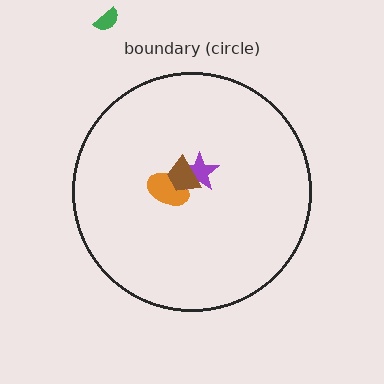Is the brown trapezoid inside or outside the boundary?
Inside.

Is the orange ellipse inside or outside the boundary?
Inside.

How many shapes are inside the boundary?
3 inside, 1 outside.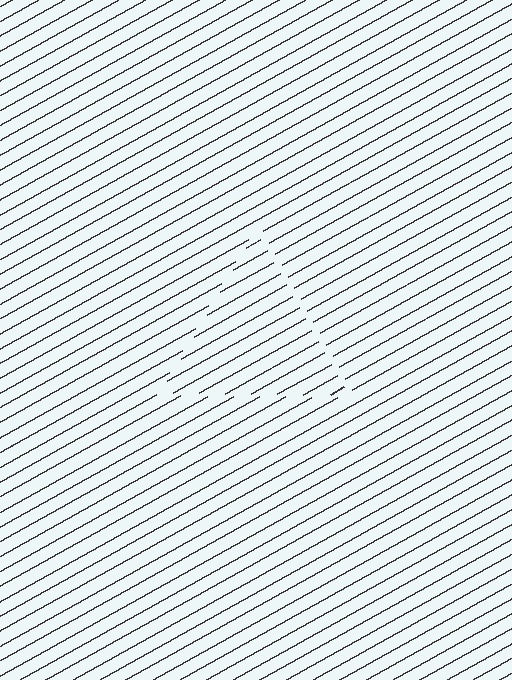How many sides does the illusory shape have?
3 sides — the line-ends trace a triangle.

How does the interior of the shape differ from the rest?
The interior of the shape contains the same grating, shifted by half a period — the contour is defined by the phase discontinuity where line-ends from the inner and outer gratings abut.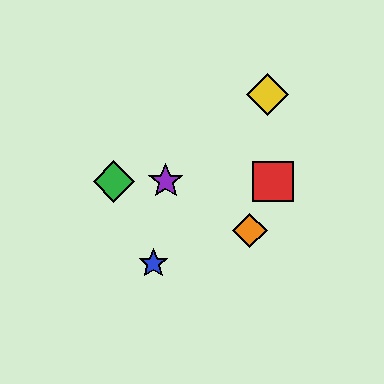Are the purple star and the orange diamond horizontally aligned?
No, the purple star is at y≈182 and the orange diamond is at y≈231.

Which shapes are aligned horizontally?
The red square, the green diamond, the purple star are aligned horizontally.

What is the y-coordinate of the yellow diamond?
The yellow diamond is at y≈94.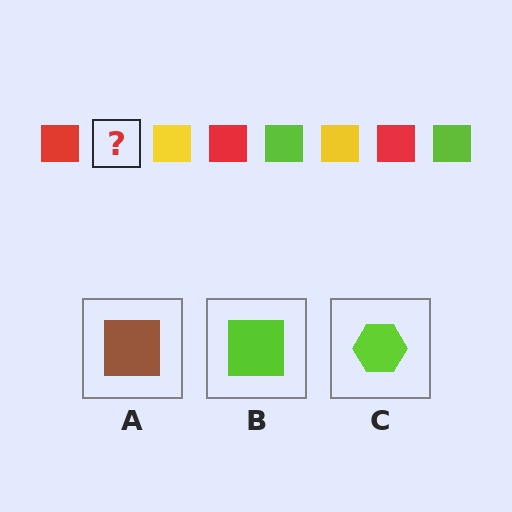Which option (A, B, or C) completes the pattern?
B.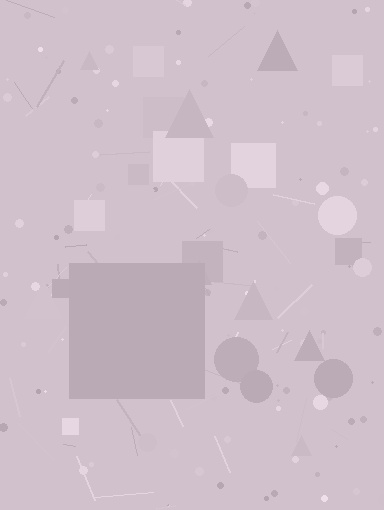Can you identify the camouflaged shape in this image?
The camouflaged shape is a square.